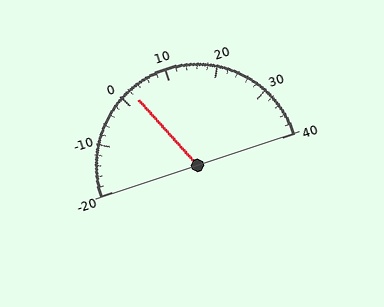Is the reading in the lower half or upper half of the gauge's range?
The reading is in the lower half of the range (-20 to 40).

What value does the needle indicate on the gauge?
The needle indicates approximately 2.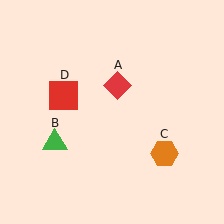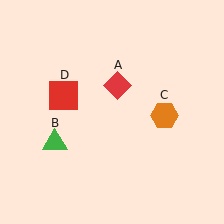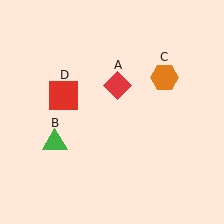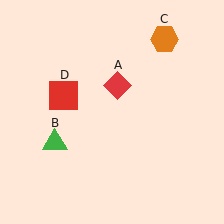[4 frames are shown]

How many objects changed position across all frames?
1 object changed position: orange hexagon (object C).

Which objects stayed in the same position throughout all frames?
Red diamond (object A) and green triangle (object B) and red square (object D) remained stationary.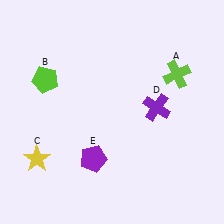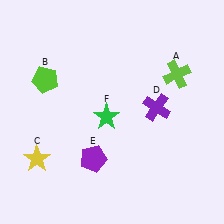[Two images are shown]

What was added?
A green star (F) was added in Image 2.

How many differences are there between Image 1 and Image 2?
There is 1 difference between the two images.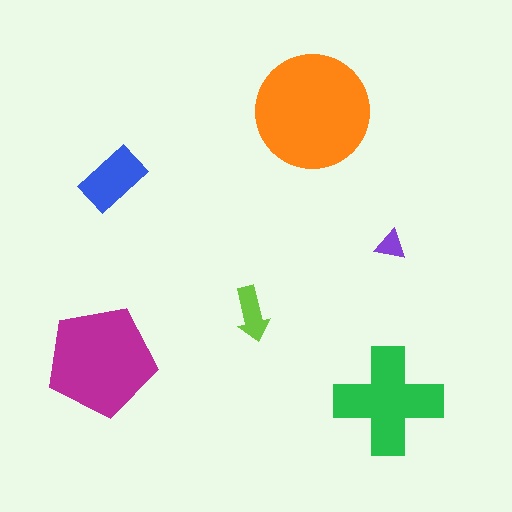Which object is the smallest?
The purple triangle.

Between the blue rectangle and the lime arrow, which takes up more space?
The blue rectangle.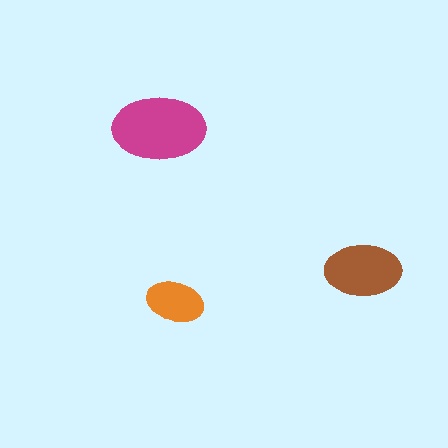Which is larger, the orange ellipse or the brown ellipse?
The brown one.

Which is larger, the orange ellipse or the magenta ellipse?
The magenta one.